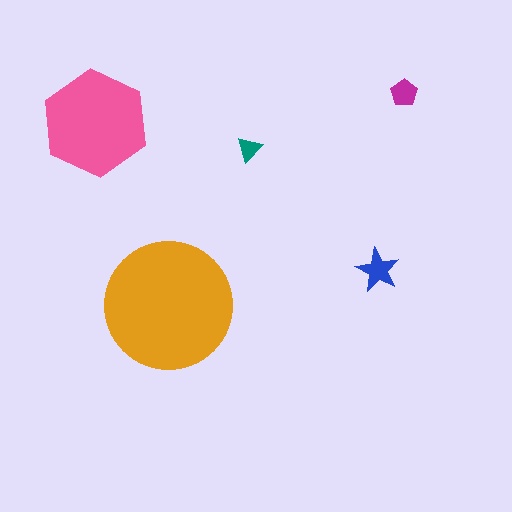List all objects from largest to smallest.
The orange circle, the pink hexagon, the blue star, the magenta pentagon, the teal triangle.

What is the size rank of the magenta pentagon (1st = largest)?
4th.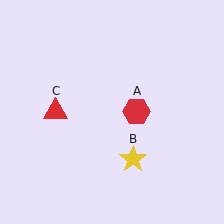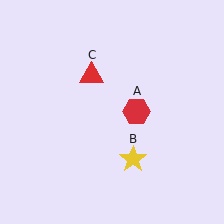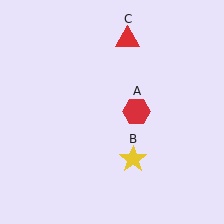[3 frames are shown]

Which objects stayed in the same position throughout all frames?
Red hexagon (object A) and yellow star (object B) remained stationary.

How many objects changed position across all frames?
1 object changed position: red triangle (object C).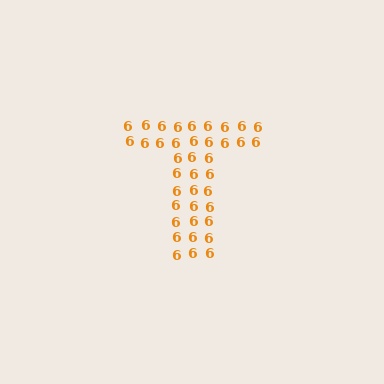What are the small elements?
The small elements are digit 6's.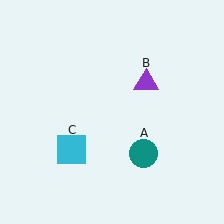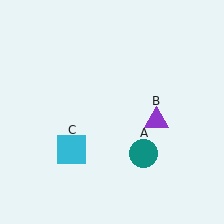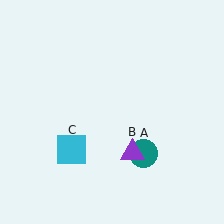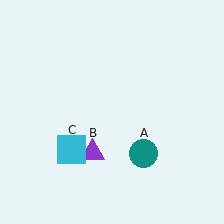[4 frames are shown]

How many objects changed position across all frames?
1 object changed position: purple triangle (object B).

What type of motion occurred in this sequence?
The purple triangle (object B) rotated clockwise around the center of the scene.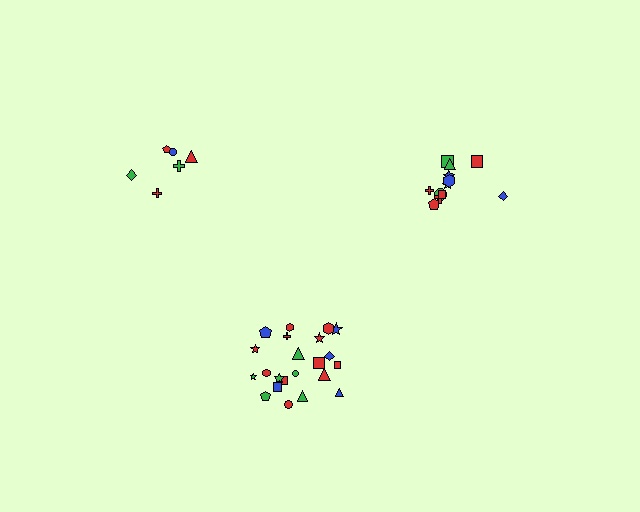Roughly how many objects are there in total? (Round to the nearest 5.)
Roughly 40 objects in total.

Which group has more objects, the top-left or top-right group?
The top-right group.